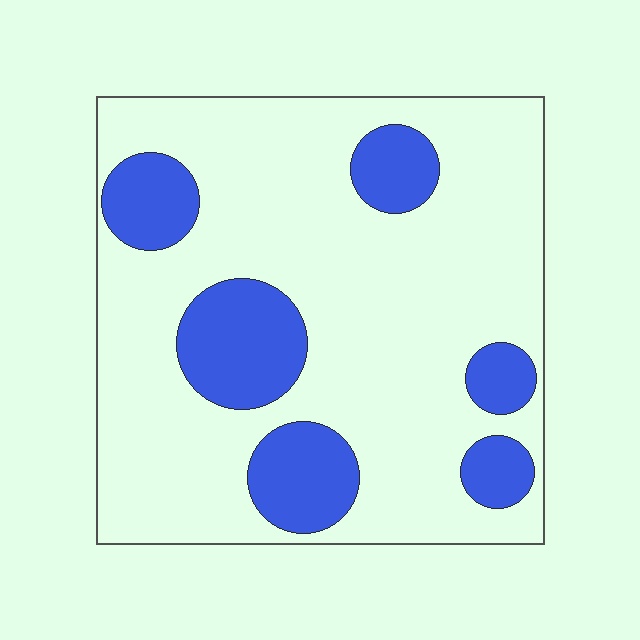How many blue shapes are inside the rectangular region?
6.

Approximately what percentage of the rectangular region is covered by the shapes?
Approximately 25%.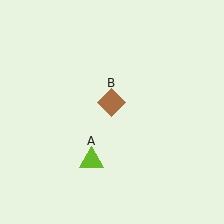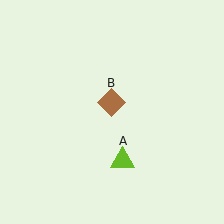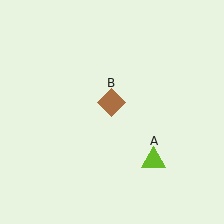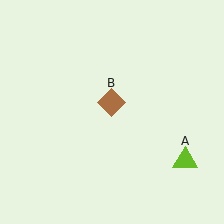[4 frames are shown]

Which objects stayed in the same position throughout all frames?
Brown diamond (object B) remained stationary.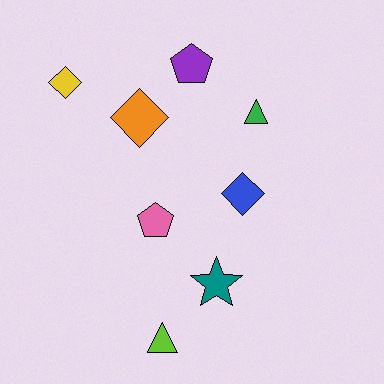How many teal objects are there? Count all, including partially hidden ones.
There is 1 teal object.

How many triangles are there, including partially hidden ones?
There are 2 triangles.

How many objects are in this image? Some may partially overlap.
There are 8 objects.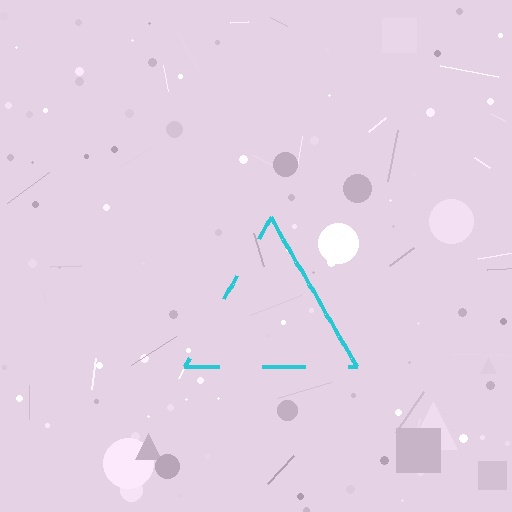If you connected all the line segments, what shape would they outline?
They would outline a triangle.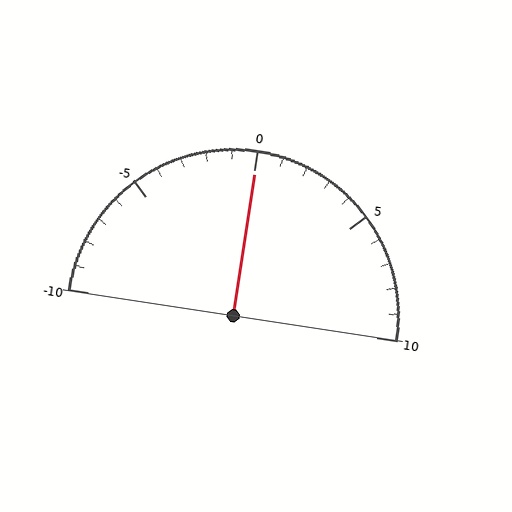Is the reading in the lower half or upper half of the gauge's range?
The reading is in the upper half of the range (-10 to 10).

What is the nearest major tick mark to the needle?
The nearest major tick mark is 0.